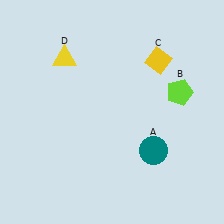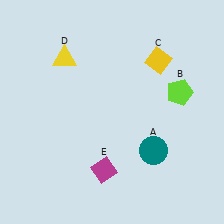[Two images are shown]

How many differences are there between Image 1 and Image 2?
There is 1 difference between the two images.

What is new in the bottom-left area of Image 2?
A magenta diamond (E) was added in the bottom-left area of Image 2.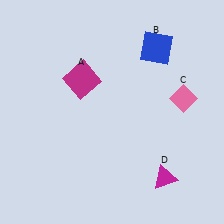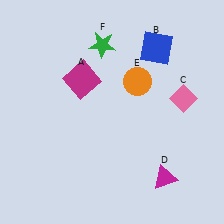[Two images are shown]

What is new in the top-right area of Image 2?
An orange circle (E) was added in the top-right area of Image 2.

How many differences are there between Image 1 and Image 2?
There are 2 differences between the two images.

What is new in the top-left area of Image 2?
A green star (F) was added in the top-left area of Image 2.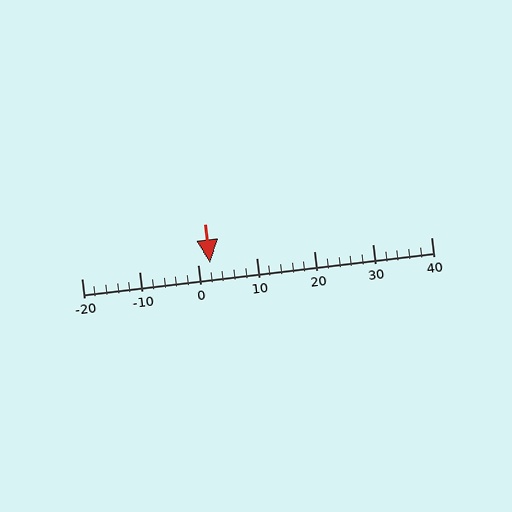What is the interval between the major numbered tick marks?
The major tick marks are spaced 10 units apart.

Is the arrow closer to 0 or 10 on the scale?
The arrow is closer to 0.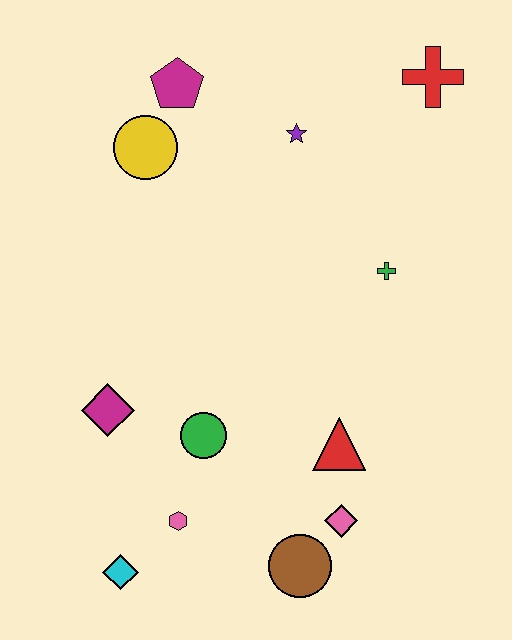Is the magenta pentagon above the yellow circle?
Yes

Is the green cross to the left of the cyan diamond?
No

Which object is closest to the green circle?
The pink hexagon is closest to the green circle.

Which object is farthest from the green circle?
The red cross is farthest from the green circle.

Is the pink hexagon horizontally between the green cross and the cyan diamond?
Yes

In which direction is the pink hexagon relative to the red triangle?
The pink hexagon is to the left of the red triangle.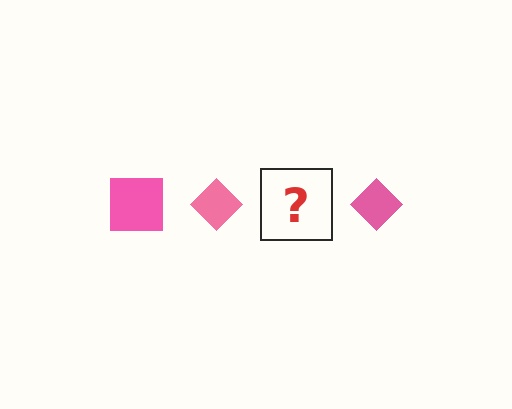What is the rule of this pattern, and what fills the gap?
The rule is that the pattern cycles through square, diamond shapes in pink. The gap should be filled with a pink square.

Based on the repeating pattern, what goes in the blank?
The blank should be a pink square.